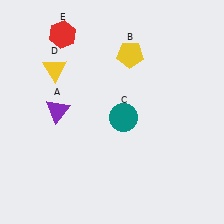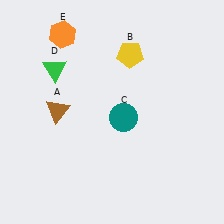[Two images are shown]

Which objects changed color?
A changed from purple to brown. D changed from yellow to green. E changed from red to orange.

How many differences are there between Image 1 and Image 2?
There are 3 differences between the two images.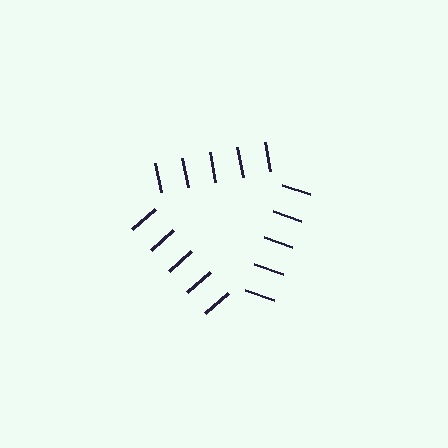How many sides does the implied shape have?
3 sides — the line-ends trace a triangle.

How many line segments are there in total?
15 — 5 along each of the 3 edges.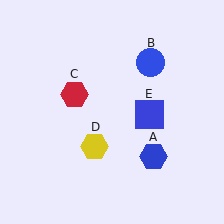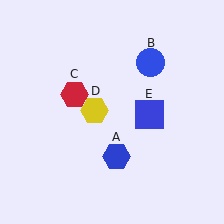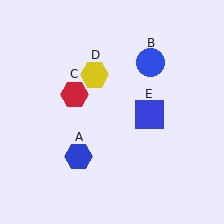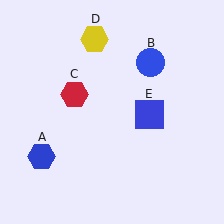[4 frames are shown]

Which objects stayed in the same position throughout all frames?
Blue circle (object B) and red hexagon (object C) and blue square (object E) remained stationary.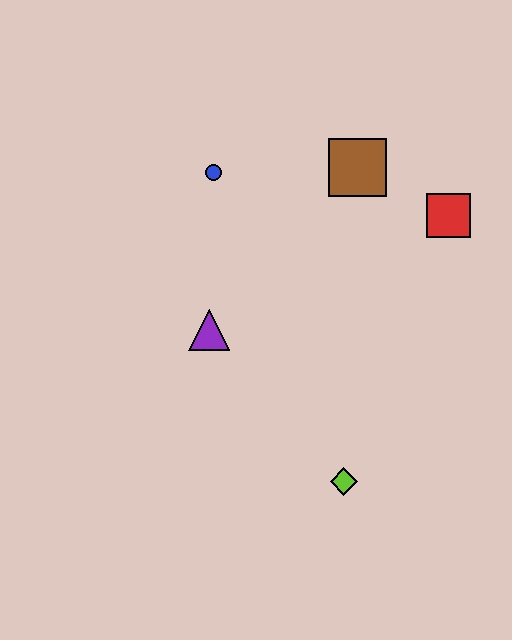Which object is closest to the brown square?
The red square is closest to the brown square.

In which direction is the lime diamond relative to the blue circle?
The lime diamond is below the blue circle.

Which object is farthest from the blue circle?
The lime diamond is farthest from the blue circle.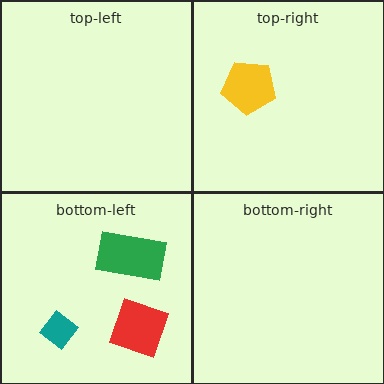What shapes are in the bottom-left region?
The green rectangle, the teal diamond, the red square.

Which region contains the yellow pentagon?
The top-right region.